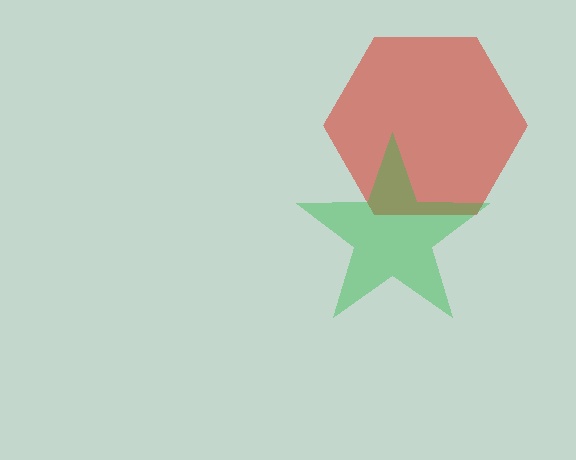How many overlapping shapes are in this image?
There are 2 overlapping shapes in the image.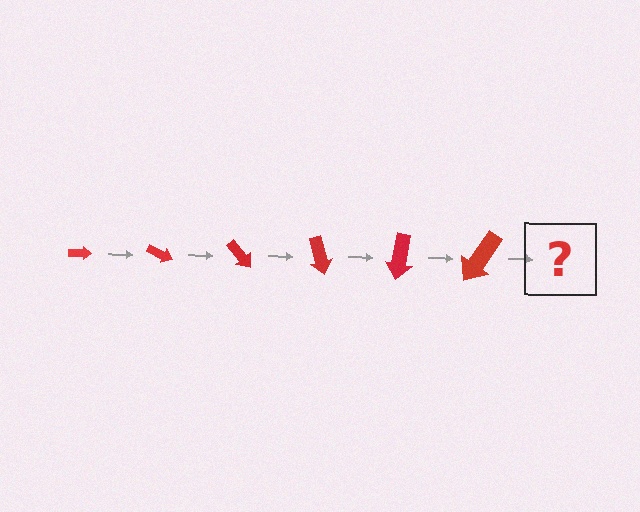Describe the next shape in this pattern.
It should be an arrow, larger than the previous one and rotated 150 degrees from the start.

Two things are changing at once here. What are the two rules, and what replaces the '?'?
The two rules are that the arrow grows larger each step and it rotates 25 degrees each step. The '?' should be an arrow, larger than the previous one and rotated 150 degrees from the start.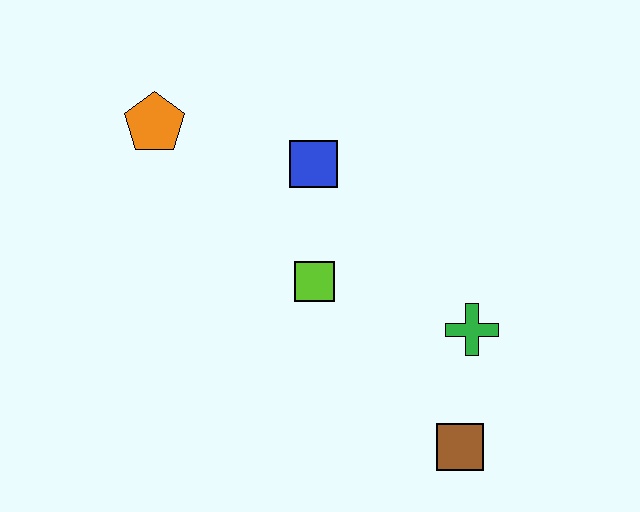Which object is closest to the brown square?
The green cross is closest to the brown square.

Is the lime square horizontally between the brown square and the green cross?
No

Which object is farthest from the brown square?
The orange pentagon is farthest from the brown square.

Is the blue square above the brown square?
Yes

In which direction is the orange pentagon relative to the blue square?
The orange pentagon is to the left of the blue square.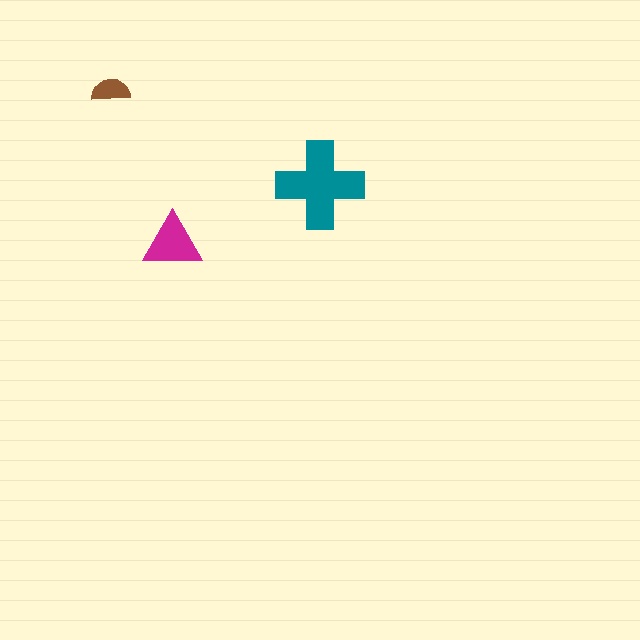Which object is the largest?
The teal cross.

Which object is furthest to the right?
The teal cross is rightmost.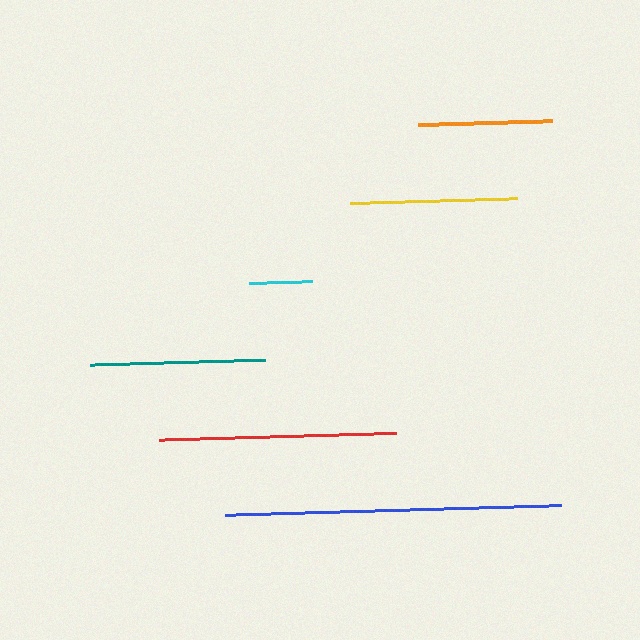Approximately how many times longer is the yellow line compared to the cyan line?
The yellow line is approximately 2.6 times the length of the cyan line.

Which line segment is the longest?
The blue line is the longest at approximately 338 pixels.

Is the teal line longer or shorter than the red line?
The red line is longer than the teal line.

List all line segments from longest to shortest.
From longest to shortest: blue, red, teal, yellow, orange, cyan.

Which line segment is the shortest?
The cyan line is the shortest at approximately 63 pixels.